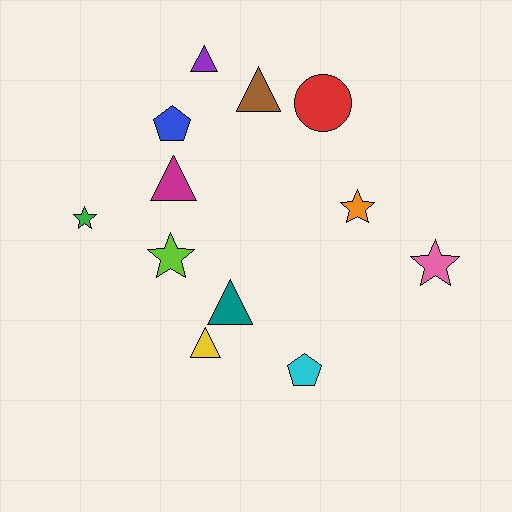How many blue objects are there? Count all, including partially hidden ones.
There is 1 blue object.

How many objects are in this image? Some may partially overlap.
There are 12 objects.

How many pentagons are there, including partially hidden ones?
There are 2 pentagons.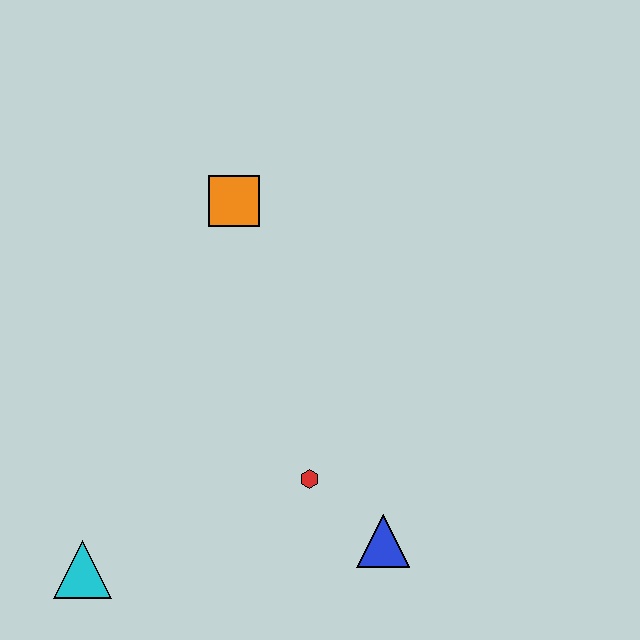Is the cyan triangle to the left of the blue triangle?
Yes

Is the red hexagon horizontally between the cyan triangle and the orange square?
No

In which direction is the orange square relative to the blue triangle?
The orange square is above the blue triangle.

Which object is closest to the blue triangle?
The red hexagon is closest to the blue triangle.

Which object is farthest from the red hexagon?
The orange square is farthest from the red hexagon.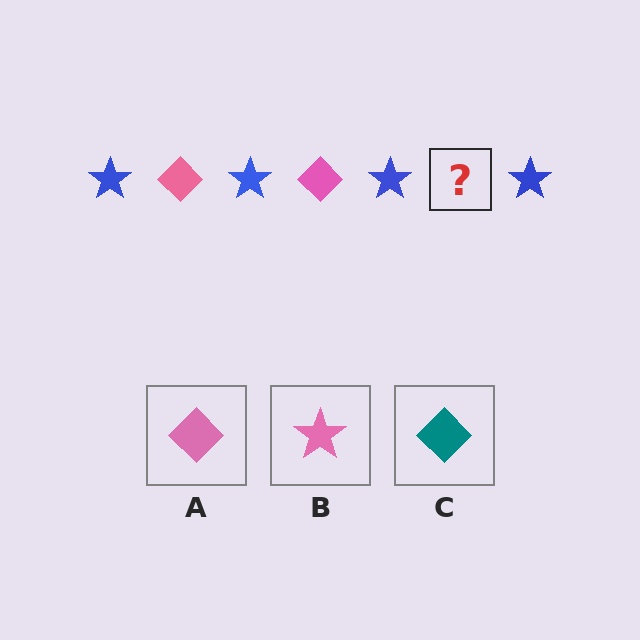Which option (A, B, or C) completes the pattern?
A.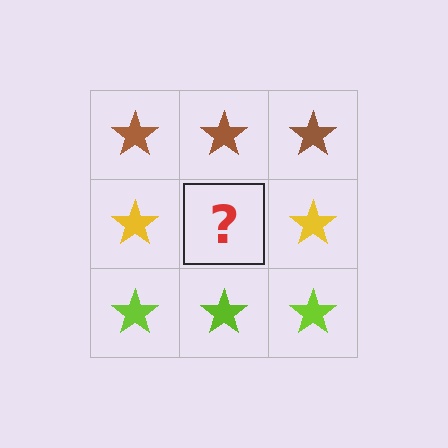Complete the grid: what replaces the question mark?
The question mark should be replaced with a yellow star.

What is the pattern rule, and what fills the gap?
The rule is that each row has a consistent color. The gap should be filled with a yellow star.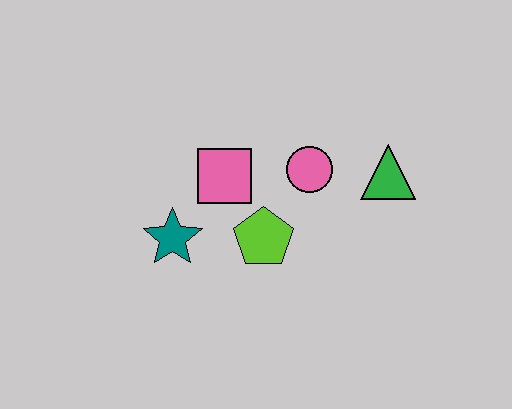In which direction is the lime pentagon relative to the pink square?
The lime pentagon is below the pink square.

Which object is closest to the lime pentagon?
The pink square is closest to the lime pentagon.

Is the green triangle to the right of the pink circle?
Yes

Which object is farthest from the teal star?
The green triangle is farthest from the teal star.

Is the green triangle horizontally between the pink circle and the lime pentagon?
No